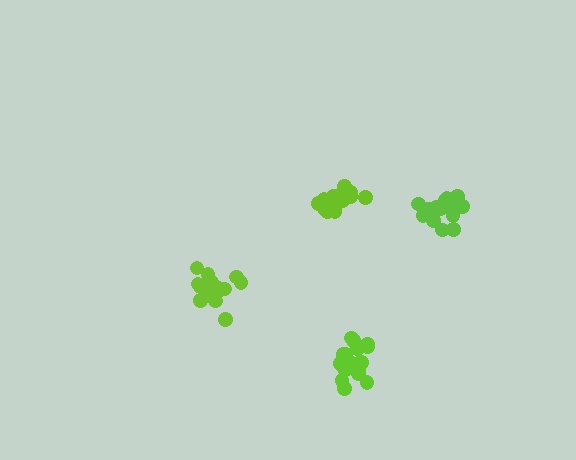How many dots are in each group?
Group 1: 20 dots, Group 2: 19 dots, Group 3: 17 dots, Group 4: 17 dots (73 total).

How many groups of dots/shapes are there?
There are 4 groups.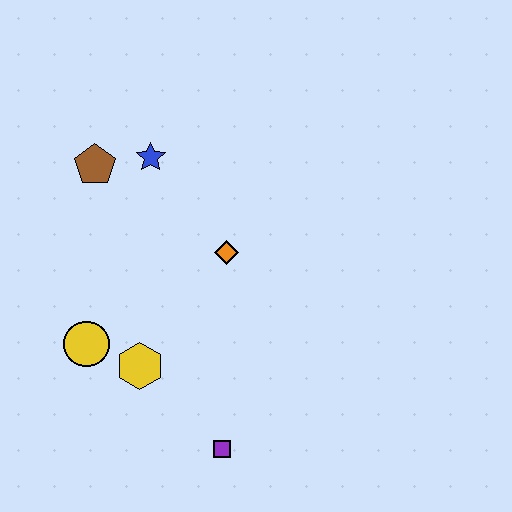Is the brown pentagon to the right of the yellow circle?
Yes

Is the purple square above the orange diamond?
No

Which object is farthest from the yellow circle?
The blue star is farthest from the yellow circle.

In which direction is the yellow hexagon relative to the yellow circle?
The yellow hexagon is to the right of the yellow circle.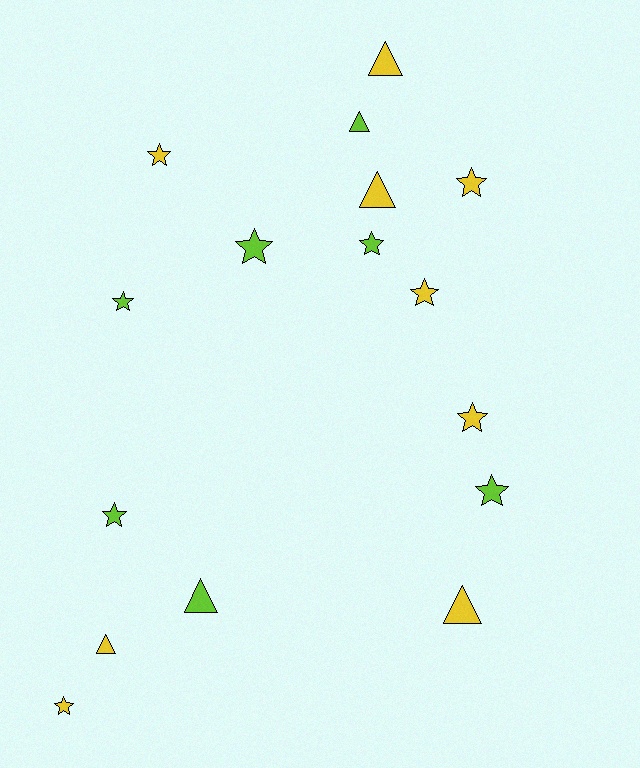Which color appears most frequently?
Yellow, with 9 objects.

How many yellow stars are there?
There are 5 yellow stars.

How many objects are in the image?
There are 16 objects.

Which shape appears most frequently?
Star, with 10 objects.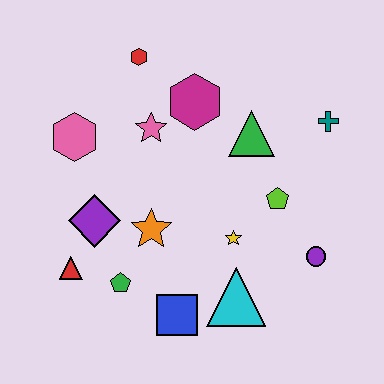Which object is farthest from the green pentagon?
The teal cross is farthest from the green pentagon.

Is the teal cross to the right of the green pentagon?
Yes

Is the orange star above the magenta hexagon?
No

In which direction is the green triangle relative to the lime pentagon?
The green triangle is above the lime pentagon.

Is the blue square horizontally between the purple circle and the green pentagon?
Yes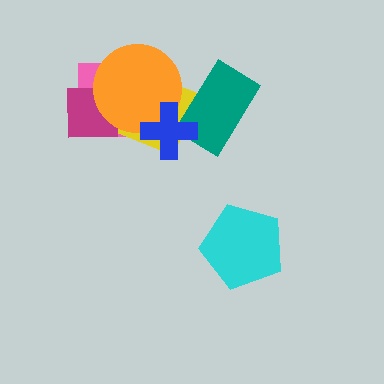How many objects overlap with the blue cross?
3 objects overlap with the blue cross.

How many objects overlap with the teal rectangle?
2 objects overlap with the teal rectangle.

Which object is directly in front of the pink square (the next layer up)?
The yellow diamond is directly in front of the pink square.